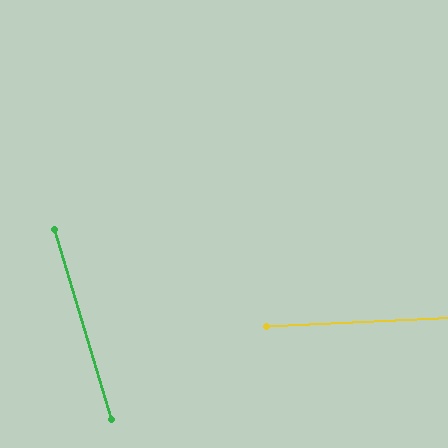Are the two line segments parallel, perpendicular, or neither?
Neither parallel nor perpendicular — they differ by about 76°.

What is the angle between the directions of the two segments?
Approximately 76 degrees.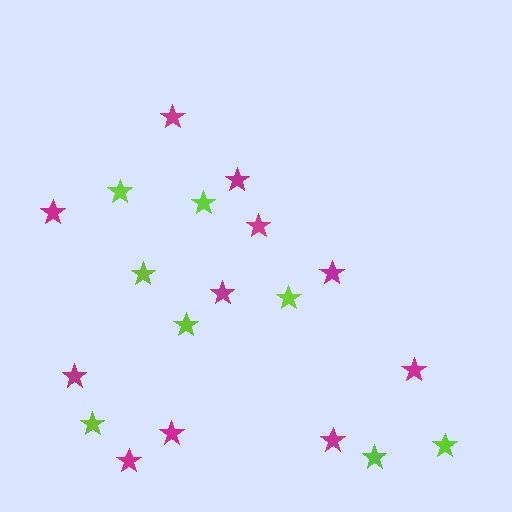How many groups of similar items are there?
There are 2 groups: one group of magenta stars (11) and one group of lime stars (8).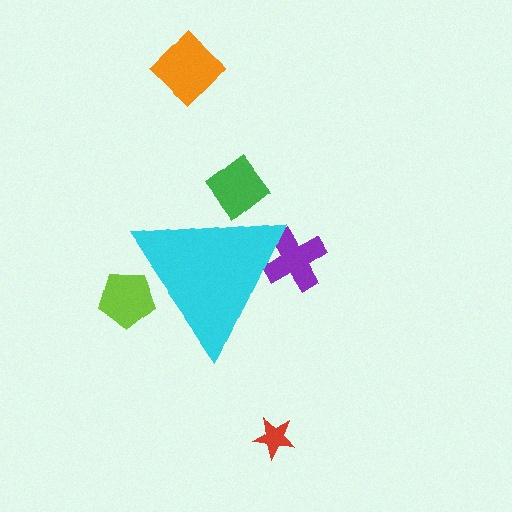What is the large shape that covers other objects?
A cyan triangle.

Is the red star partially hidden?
No, the red star is fully visible.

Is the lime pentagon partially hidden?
Yes, the lime pentagon is partially hidden behind the cyan triangle.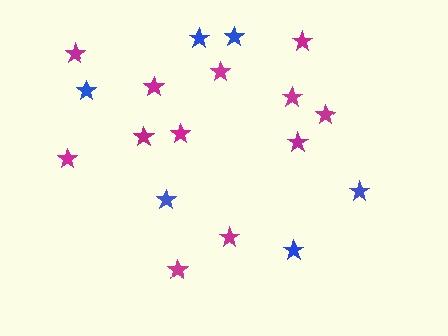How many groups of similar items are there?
There are 2 groups: one group of blue stars (6) and one group of magenta stars (12).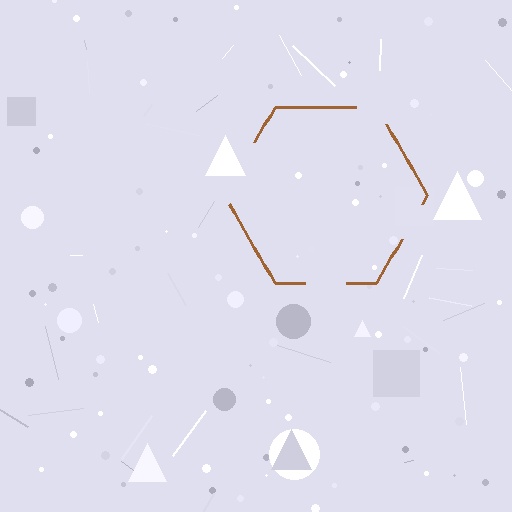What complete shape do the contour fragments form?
The contour fragments form a hexagon.